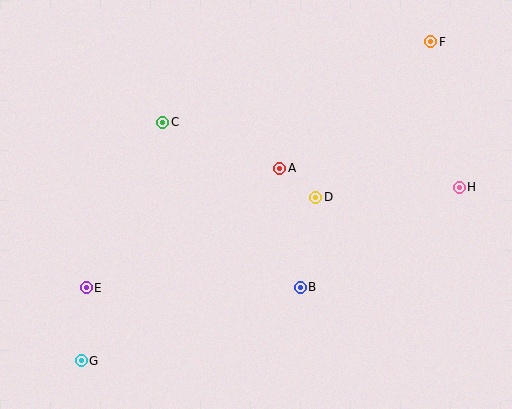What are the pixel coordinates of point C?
Point C is at (163, 122).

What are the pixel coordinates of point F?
Point F is at (431, 42).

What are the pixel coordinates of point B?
Point B is at (300, 287).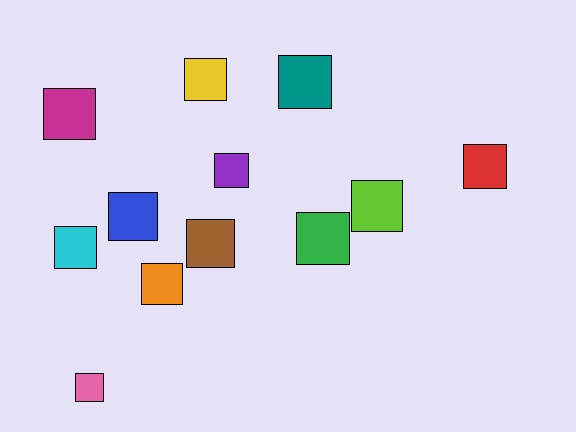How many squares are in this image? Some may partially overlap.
There are 12 squares.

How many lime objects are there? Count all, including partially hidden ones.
There is 1 lime object.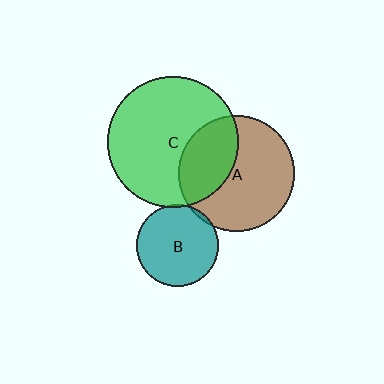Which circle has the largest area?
Circle C (green).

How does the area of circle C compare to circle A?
Approximately 1.3 times.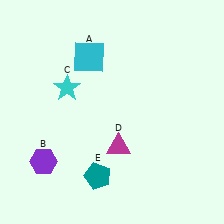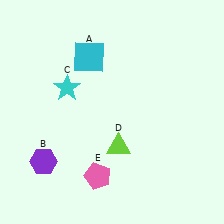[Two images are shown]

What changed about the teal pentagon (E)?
In Image 1, E is teal. In Image 2, it changed to pink.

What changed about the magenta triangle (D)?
In Image 1, D is magenta. In Image 2, it changed to lime.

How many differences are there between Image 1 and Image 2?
There are 2 differences between the two images.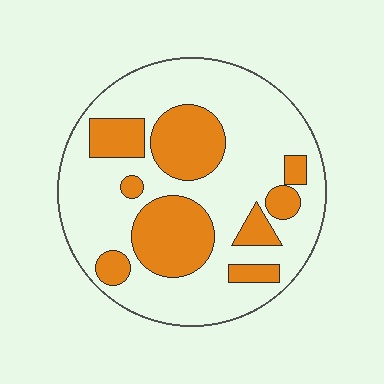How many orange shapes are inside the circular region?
9.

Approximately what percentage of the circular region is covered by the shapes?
Approximately 30%.